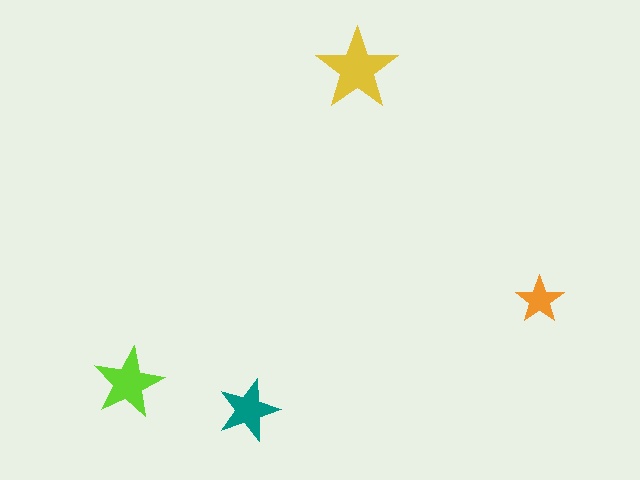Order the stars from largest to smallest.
the yellow one, the lime one, the teal one, the orange one.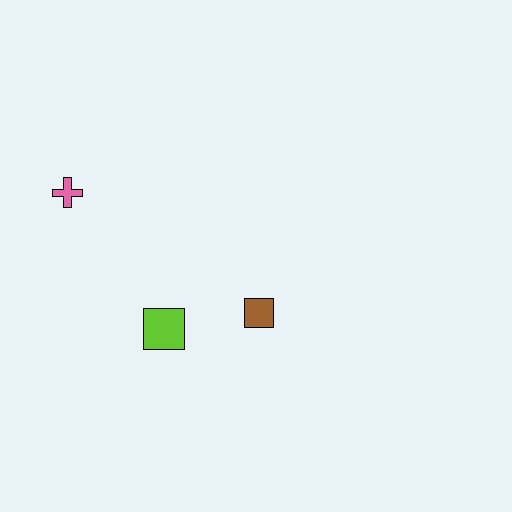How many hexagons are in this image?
There are no hexagons.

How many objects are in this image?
There are 3 objects.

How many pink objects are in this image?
There is 1 pink object.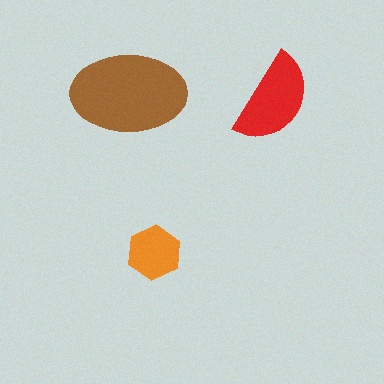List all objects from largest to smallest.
The brown ellipse, the red semicircle, the orange hexagon.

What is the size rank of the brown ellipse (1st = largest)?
1st.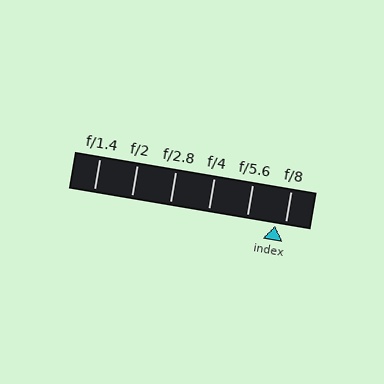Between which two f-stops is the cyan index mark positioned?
The index mark is between f/5.6 and f/8.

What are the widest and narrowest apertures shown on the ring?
The widest aperture shown is f/1.4 and the narrowest is f/8.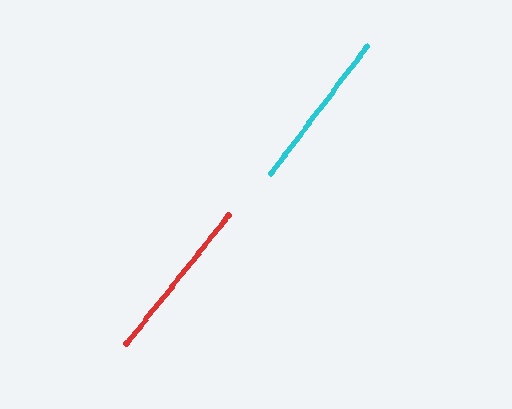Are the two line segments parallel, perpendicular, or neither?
Parallel — their directions differ by only 1.5°.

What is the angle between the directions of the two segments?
Approximately 2 degrees.